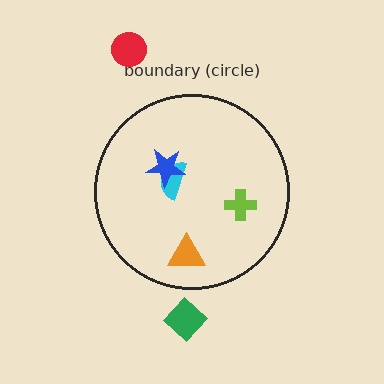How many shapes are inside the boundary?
4 inside, 2 outside.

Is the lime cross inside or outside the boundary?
Inside.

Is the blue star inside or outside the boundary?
Inside.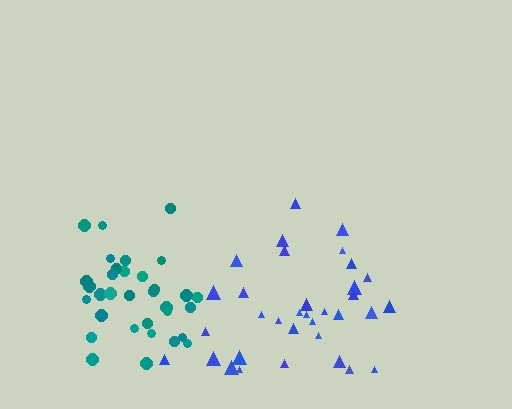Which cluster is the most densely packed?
Teal.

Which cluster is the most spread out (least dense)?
Blue.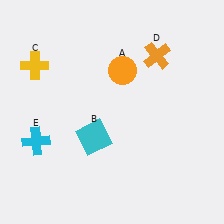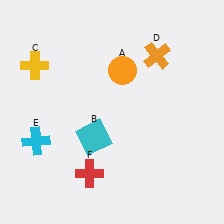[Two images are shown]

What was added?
A red cross (F) was added in Image 2.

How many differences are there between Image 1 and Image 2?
There is 1 difference between the two images.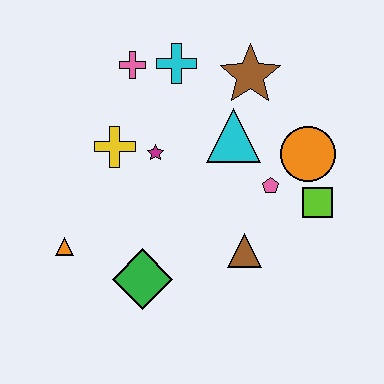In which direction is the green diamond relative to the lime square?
The green diamond is to the left of the lime square.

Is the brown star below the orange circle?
No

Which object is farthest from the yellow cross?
The lime square is farthest from the yellow cross.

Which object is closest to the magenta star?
The yellow cross is closest to the magenta star.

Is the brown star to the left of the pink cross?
No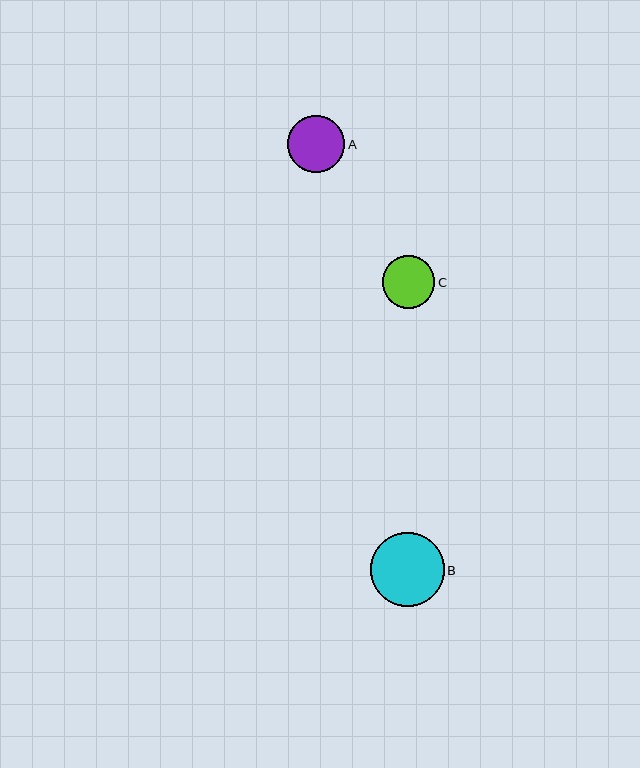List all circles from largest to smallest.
From largest to smallest: B, A, C.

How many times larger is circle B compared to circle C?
Circle B is approximately 1.4 times the size of circle C.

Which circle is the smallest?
Circle C is the smallest with a size of approximately 53 pixels.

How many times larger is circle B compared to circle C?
Circle B is approximately 1.4 times the size of circle C.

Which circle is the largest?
Circle B is the largest with a size of approximately 73 pixels.